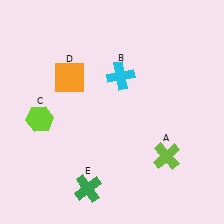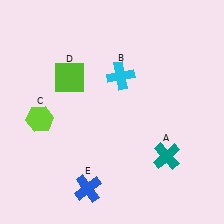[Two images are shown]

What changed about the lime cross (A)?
In Image 1, A is lime. In Image 2, it changed to teal.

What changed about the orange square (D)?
In Image 1, D is orange. In Image 2, it changed to lime.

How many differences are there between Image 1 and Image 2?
There are 3 differences between the two images.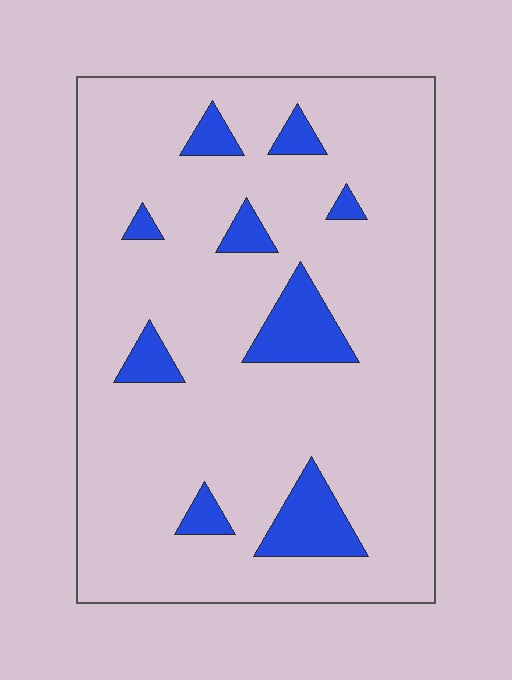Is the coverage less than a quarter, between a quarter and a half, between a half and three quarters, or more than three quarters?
Less than a quarter.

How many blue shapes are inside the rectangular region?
9.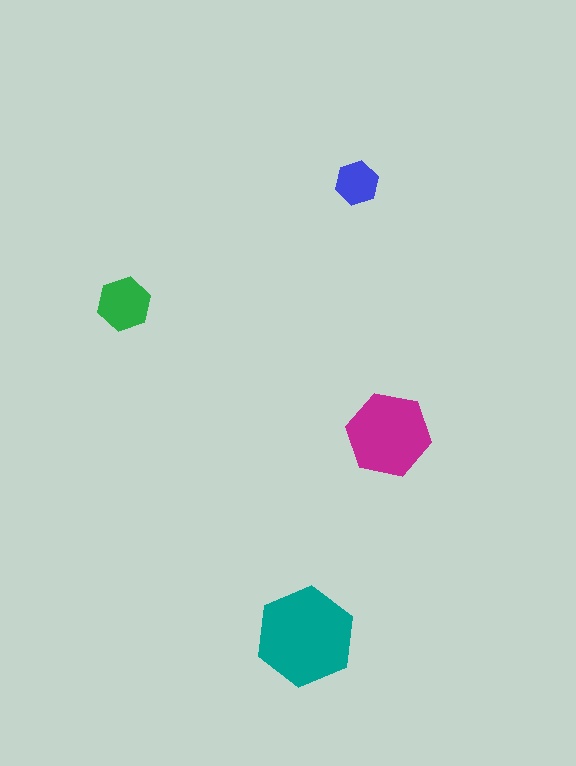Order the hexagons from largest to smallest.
the teal one, the magenta one, the green one, the blue one.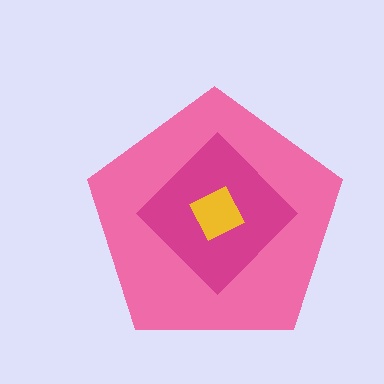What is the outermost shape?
The pink pentagon.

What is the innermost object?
The yellow square.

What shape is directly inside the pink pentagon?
The magenta diamond.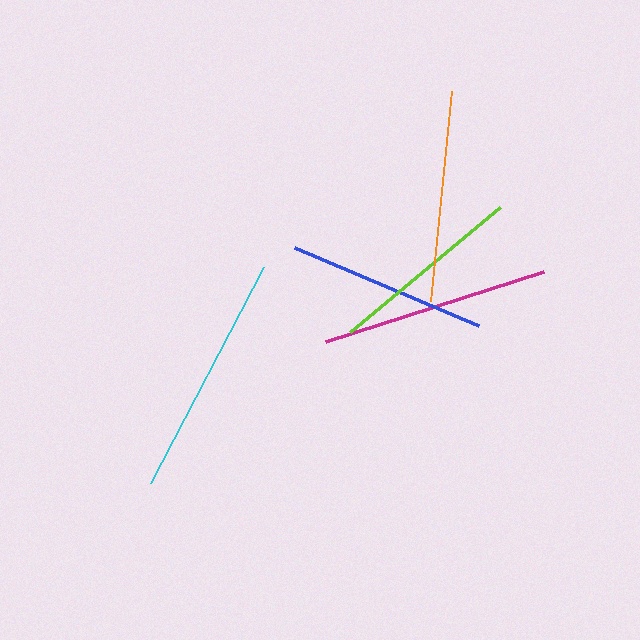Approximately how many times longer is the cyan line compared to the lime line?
The cyan line is approximately 1.2 times the length of the lime line.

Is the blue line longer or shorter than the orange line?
The orange line is longer than the blue line.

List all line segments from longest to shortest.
From longest to shortest: cyan, magenta, orange, blue, lime.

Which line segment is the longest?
The cyan line is the longest at approximately 244 pixels.